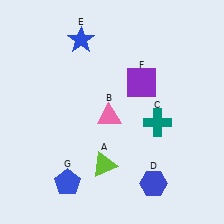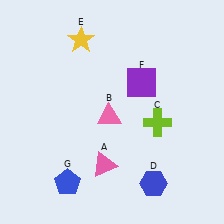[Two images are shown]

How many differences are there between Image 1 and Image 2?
There are 3 differences between the two images.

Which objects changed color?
A changed from lime to pink. C changed from teal to lime. E changed from blue to yellow.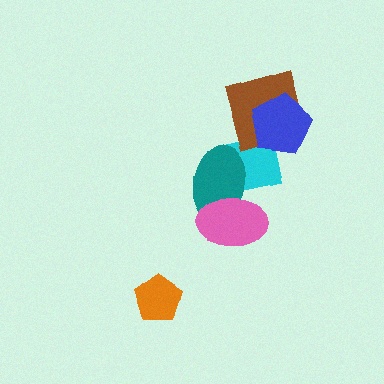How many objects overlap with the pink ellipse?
2 objects overlap with the pink ellipse.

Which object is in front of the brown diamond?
The blue pentagon is in front of the brown diamond.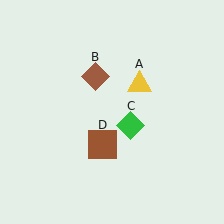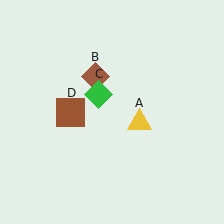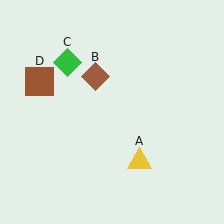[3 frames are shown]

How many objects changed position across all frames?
3 objects changed position: yellow triangle (object A), green diamond (object C), brown square (object D).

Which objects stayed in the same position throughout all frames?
Brown diamond (object B) remained stationary.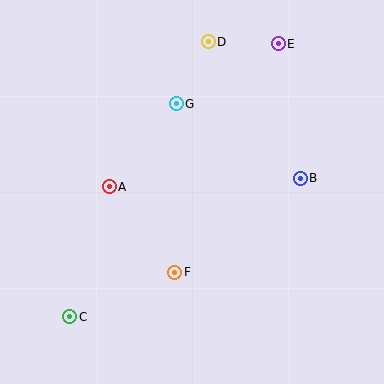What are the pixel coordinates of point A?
Point A is at (109, 187).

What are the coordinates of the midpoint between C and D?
The midpoint between C and D is at (139, 179).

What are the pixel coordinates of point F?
Point F is at (175, 272).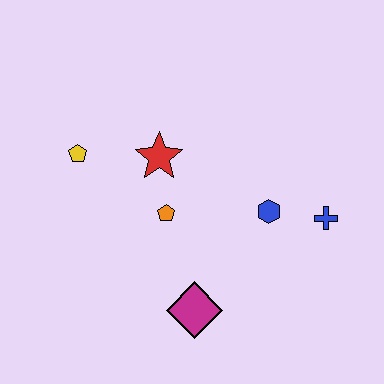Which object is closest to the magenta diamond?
The orange pentagon is closest to the magenta diamond.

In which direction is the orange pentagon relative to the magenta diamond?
The orange pentagon is above the magenta diamond.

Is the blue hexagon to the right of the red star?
Yes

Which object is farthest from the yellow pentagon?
The blue cross is farthest from the yellow pentagon.